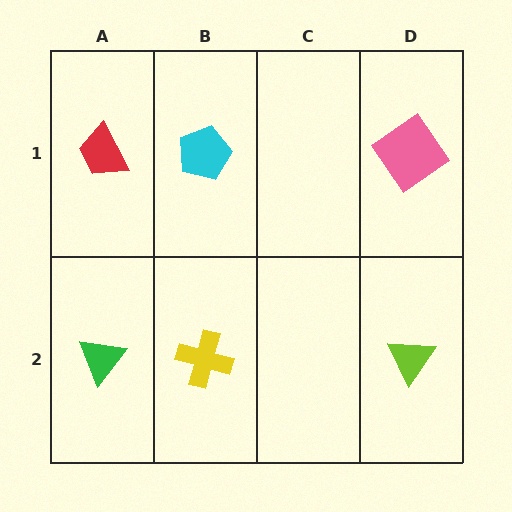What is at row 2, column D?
A lime triangle.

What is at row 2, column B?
A yellow cross.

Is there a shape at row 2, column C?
No, that cell is empty.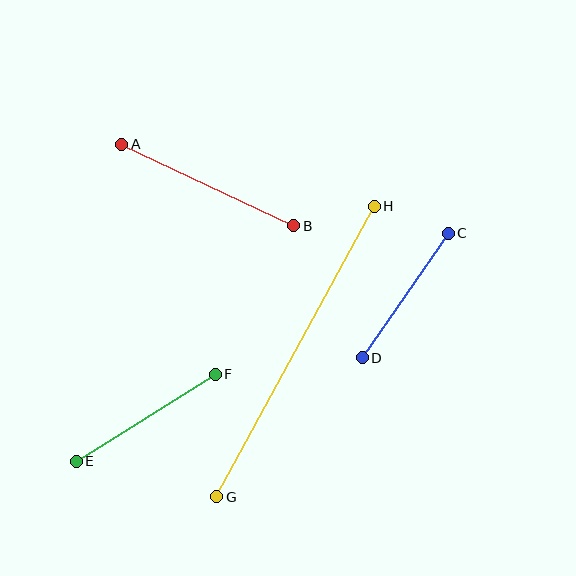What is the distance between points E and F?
The distance is approximately 164 pixels.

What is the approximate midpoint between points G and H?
The midpoint is at approximately (295, 352) pixels.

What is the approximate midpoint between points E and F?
The midpoint is at approximately (146, 418) pixels.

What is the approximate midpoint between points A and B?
The midpoint is at approximately (208, 185) pixels.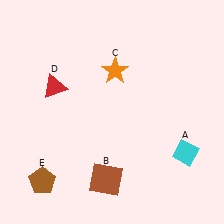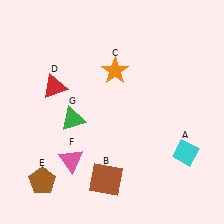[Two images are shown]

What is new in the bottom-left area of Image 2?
A green triangle (G) was added in the bottom-left area of Image 2.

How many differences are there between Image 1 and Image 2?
There are 2 differences between the two images.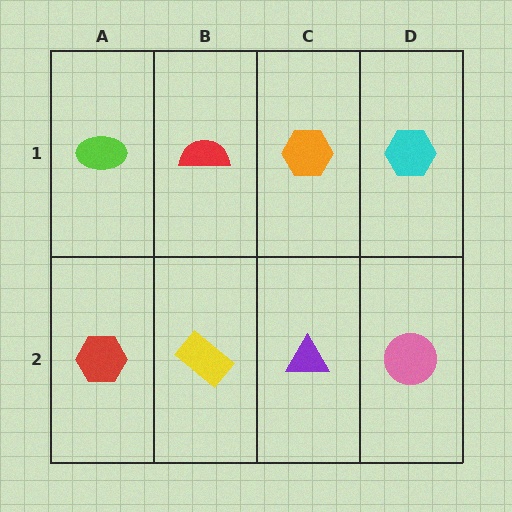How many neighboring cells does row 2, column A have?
2.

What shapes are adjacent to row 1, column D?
A pink circle (row 2, column D), an orange hexagon (row 1, column C).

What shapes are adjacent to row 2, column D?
A cyan hexagon (row 1, column D), a purple triangle (row 2, column C).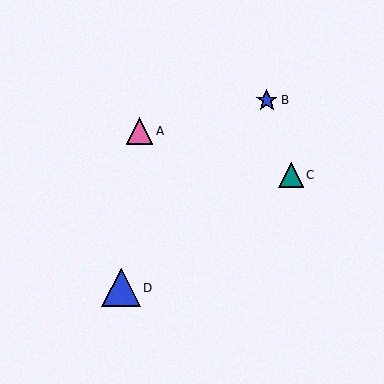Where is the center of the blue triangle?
The center of the blue triangle is at (121, 288).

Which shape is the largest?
The blue triangle (labeled D) is the largest.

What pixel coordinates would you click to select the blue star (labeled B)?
Click at (267, 100) to select the blue star B.